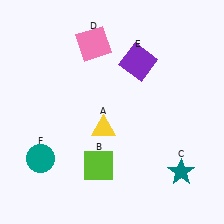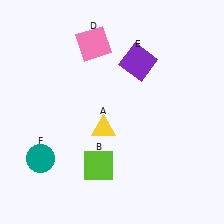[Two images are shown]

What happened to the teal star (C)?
The teal star (C) was removed in Image 2. It was in the bottom-right area of Image 1.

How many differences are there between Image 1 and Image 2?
There is 1 difference between the two images.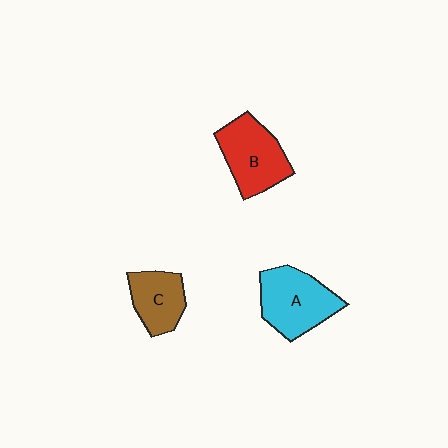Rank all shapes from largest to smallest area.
From largest to smallest: A (cyan), B (red), C (brown).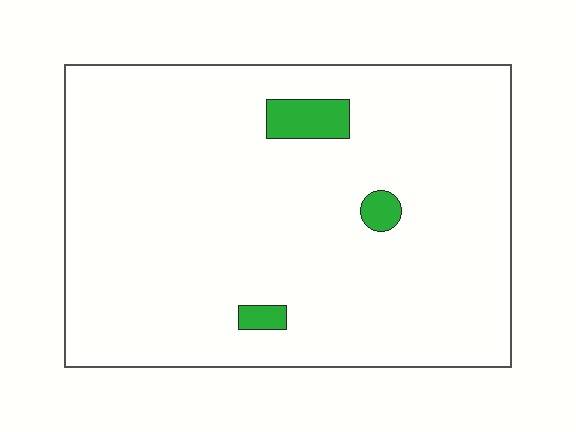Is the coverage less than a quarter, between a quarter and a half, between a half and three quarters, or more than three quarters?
Less than a quarter.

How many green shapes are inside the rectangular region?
3.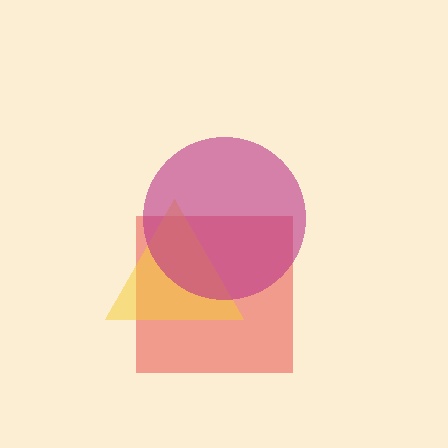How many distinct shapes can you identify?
There are 3 distinct shapes: a red square, a yellow triangle, a magenta circle.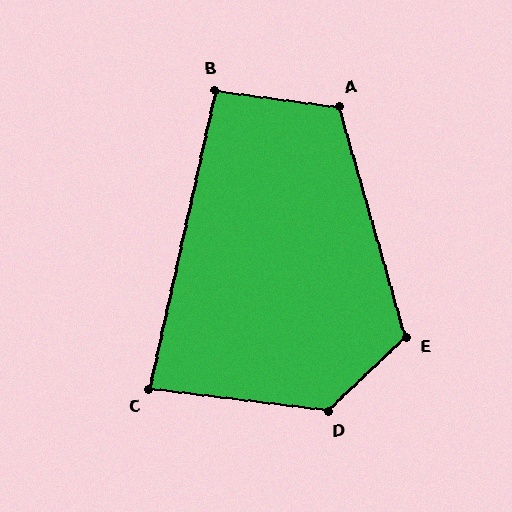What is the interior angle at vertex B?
Approximately 95 degrees (approximately right).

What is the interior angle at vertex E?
Approximately 117 degrees (obtuse).